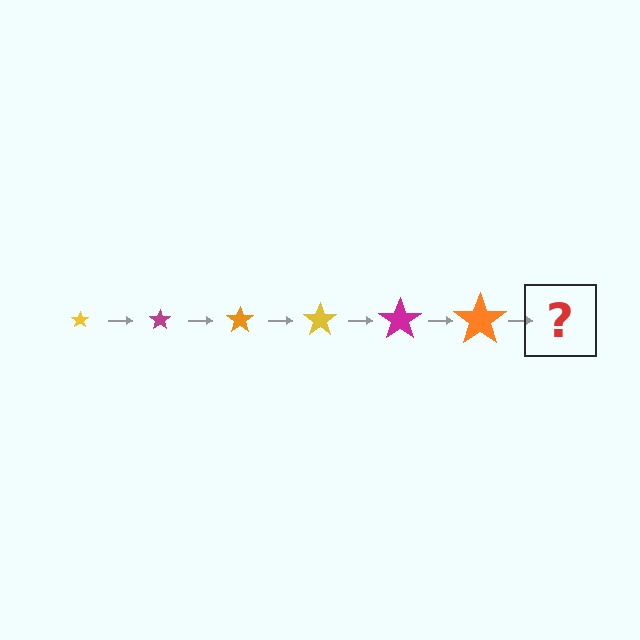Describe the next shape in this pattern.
It should be a yellow star, larger than the previous one.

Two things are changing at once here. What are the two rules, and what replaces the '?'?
The two rules are that the star grows larger each step and the color cycles through yellow, magenta, and orange. The '?' should be a yellow star, larger than the previous one.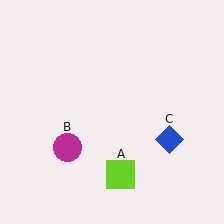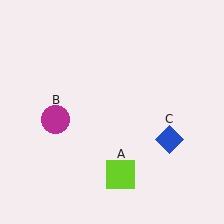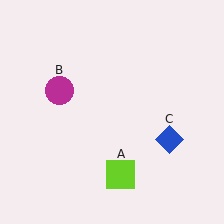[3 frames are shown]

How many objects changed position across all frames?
1 object changed position: magenta circle (object B).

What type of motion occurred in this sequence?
The magenta circle (object B) rotated clockwise around the center of the scene.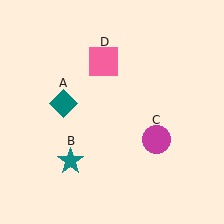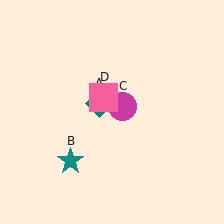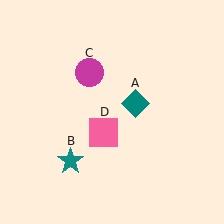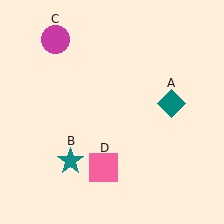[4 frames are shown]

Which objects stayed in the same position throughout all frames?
Teal star (object B) remained stationary.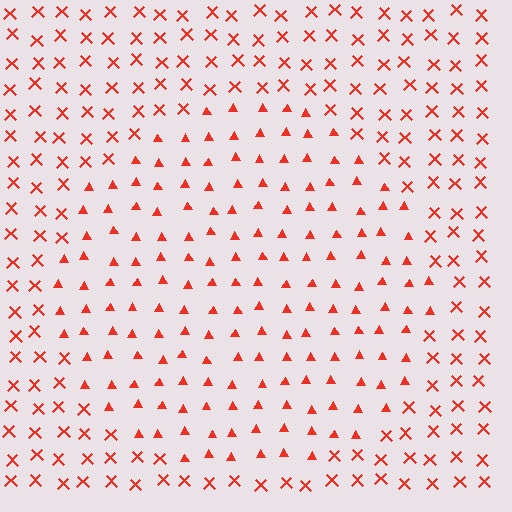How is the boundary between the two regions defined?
The boundary is defined by a change in element shape: triangles inside vs. X marks outside. All elements share the same color and spacing.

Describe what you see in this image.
The image is filled with small red elements arranged in a uniform grid. A circle-shaped region contains triangles, while the surrounding area contains X marks. The boundary is defined purely by the change in element shape.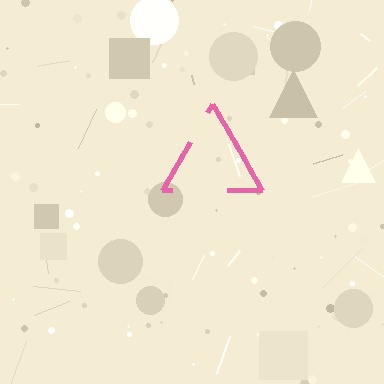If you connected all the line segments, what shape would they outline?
They would outline a triangle.